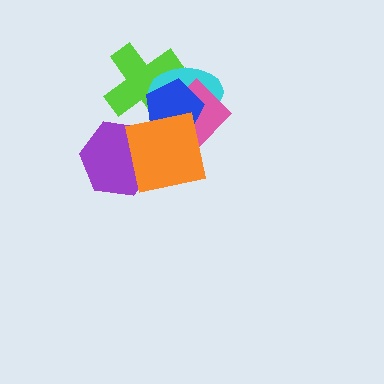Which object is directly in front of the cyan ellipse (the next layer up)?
The pink diamond is directly in front of the cyan ellipse.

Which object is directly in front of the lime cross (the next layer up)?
The cyan ellipse is directly in front of the lime cross.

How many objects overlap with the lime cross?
3 objects overlap with the lime cross.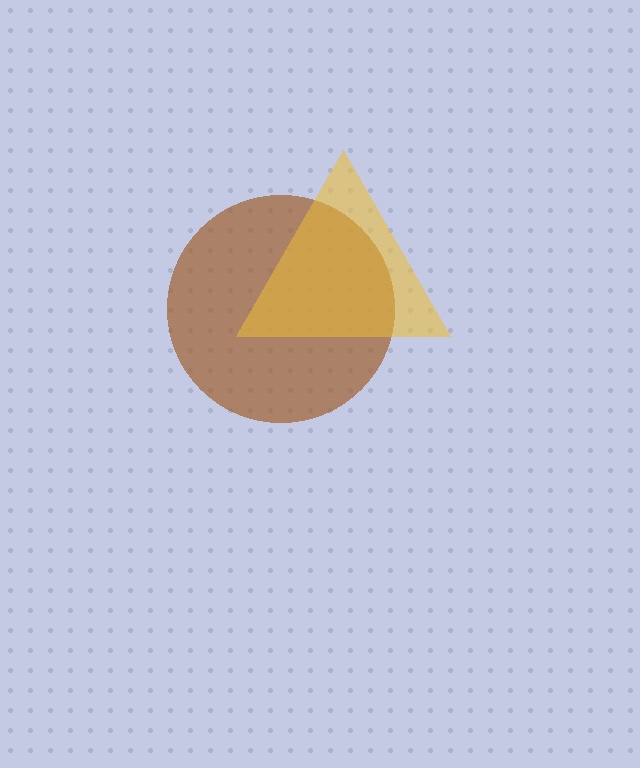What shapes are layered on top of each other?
The layered shapes are: a brown circle, a yellow triangle.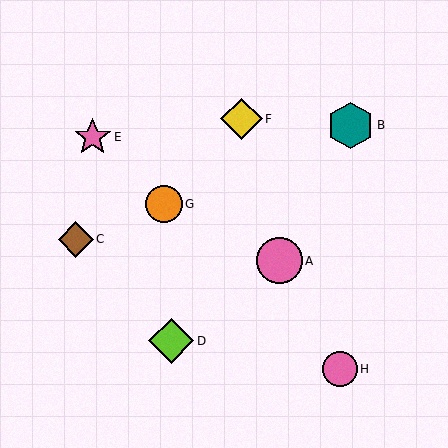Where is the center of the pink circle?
The center of the pink circle is at (340, 369).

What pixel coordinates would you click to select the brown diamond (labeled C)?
Click at (76, 239) to select the brown diamond C.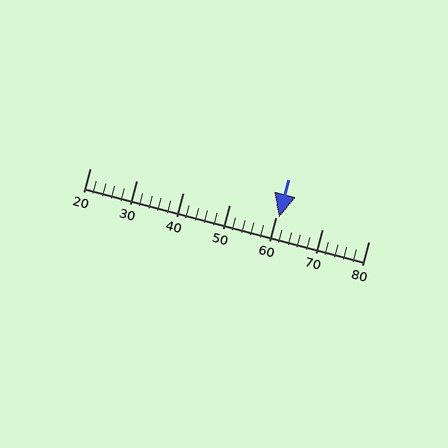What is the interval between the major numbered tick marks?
The major tick marks are spaced 10 units apart.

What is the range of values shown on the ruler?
The ruler shows values from 20 to 80.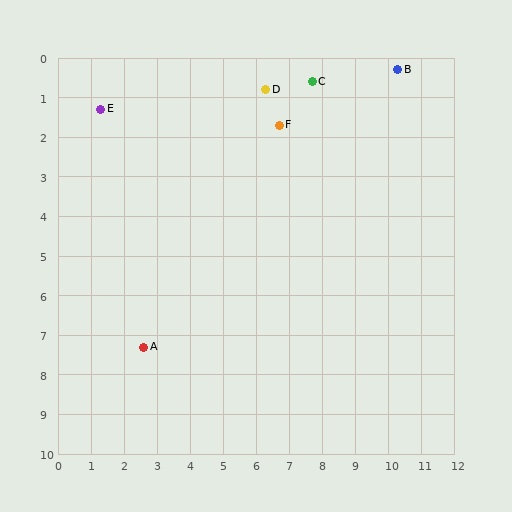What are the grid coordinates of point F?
Point F is at approximately (6.7, 1.7).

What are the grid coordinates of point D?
Point D is at approximately (6.3, 0.8).